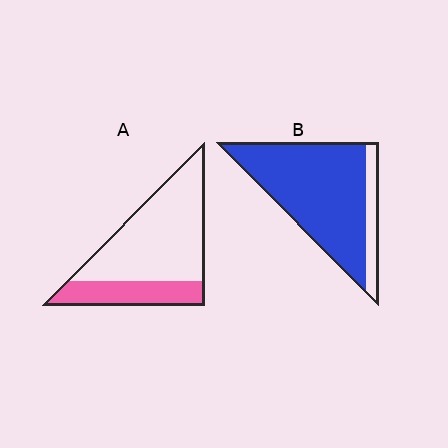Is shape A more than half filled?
No.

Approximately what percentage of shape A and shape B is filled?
A is approximately 30% and B is approximately 85%.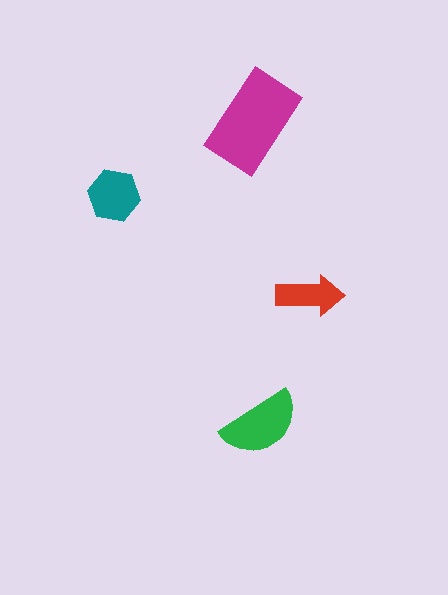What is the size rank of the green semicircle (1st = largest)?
2nd.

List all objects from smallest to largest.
The red arrow, the teal hexagon, the green semicircle, the magenta rectangle.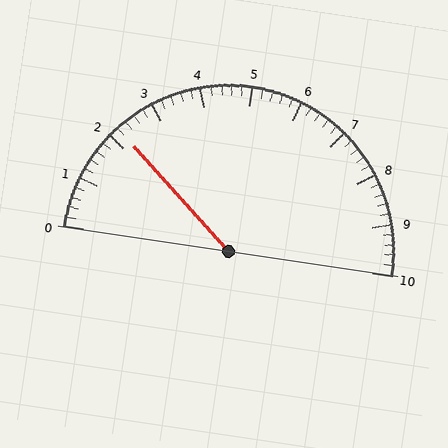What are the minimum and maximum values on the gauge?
The gauge ranges from 0 to 10.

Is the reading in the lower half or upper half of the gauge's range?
The reading is in the lower half of the range (0 to 10).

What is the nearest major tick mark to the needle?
The nearest major tick mark is 2.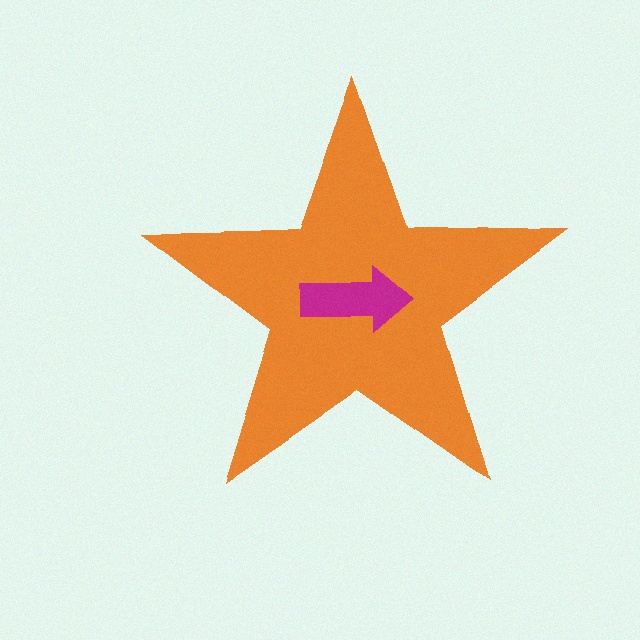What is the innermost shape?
The magenta arrow.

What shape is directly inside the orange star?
The magenta arrow.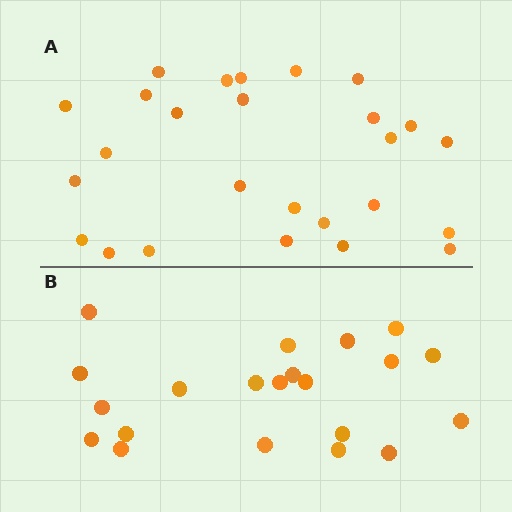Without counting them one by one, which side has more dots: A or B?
Region A (the top region) has more dots.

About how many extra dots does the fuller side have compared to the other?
Region A has about 5 more dots than region B.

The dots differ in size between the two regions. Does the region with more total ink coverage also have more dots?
No. Region B has more total ink coverage because its dots are larger, but region A actually contains more individual dots. Total area can be misleading — the number of items is what matters here.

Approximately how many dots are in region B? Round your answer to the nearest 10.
About 20 dots. (The exact count is 21, which rounds to 20.)